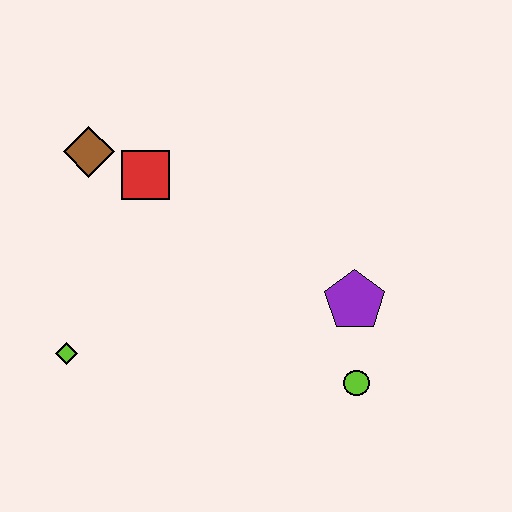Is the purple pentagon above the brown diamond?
No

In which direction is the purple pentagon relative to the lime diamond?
The purple pentagon is to the right of the lime diamond.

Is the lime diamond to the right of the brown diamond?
No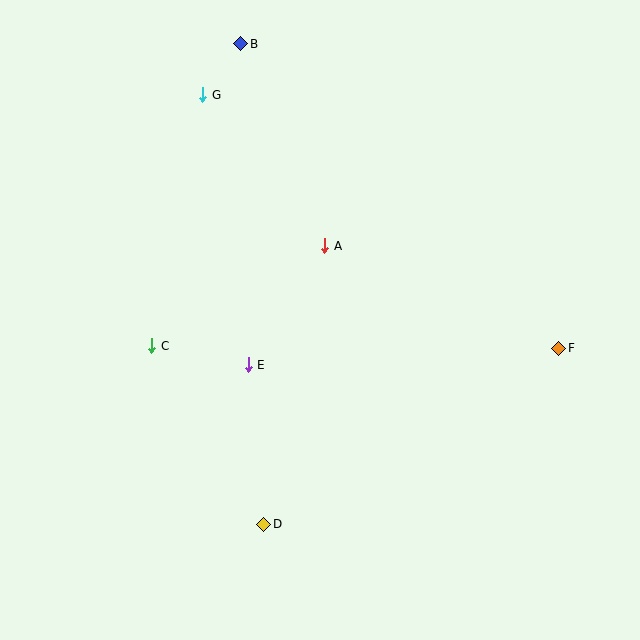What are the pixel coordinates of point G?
Point G is at (203, 95).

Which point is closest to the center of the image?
Point A at (325, 246) is closest to the center.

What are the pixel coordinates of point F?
Point F is at (559, 348).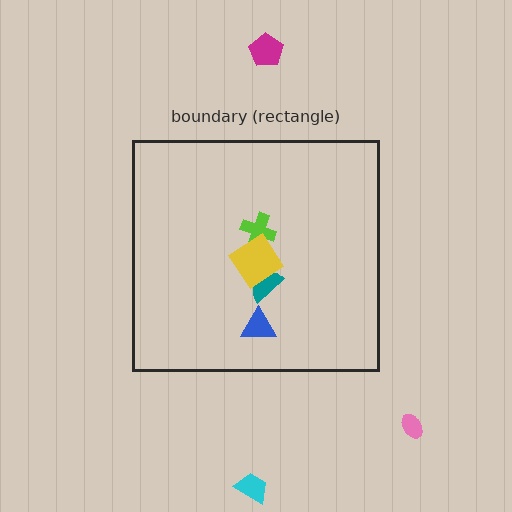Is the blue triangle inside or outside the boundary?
Inside.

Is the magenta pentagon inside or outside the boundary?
Outside.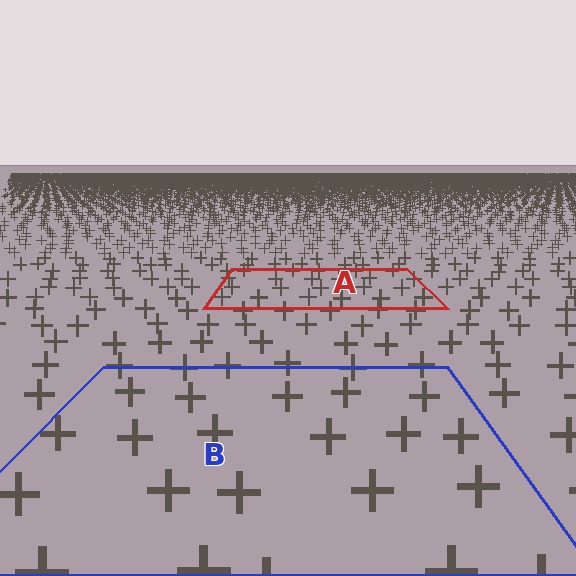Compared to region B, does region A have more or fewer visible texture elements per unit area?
Region A has more texture elements per unit area — they are packed more densely because it is farther away.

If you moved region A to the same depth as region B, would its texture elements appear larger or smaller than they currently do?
They would appear larger. At a closer depth, the same texture elements are projected at a bigger on-screen size.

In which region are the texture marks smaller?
The texture marks are smaller in region A, because it is farther away.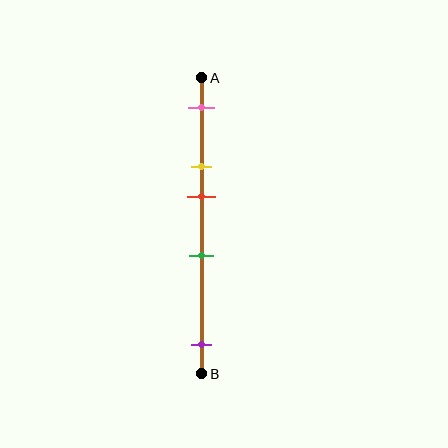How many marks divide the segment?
There are 5 marks dividing the segment.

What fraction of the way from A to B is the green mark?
The green mark is approximately 60% (0.6) of the way from A to B.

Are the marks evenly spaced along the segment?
No, the marks are not evenly spaced.